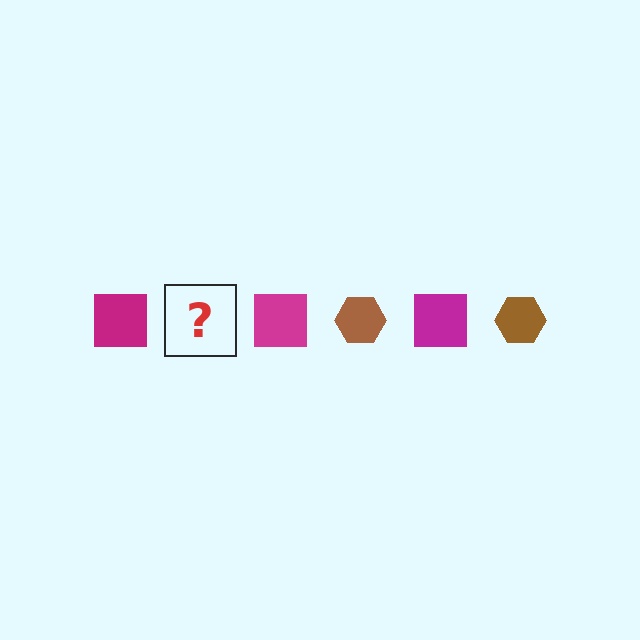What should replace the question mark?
The question mark should be replaced with a brown hexagon.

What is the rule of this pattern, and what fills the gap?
The rule is that the pattern alternates between magenta square and brown hexagon. The gap should be filled with a brown hexagon.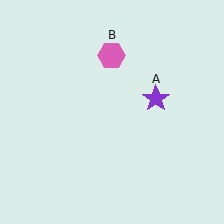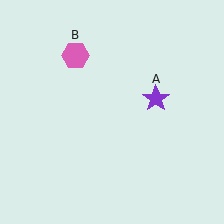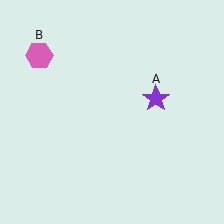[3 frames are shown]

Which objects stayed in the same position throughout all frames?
Purple star (object A) remained stationary.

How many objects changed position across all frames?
1 object changed position: pink hexagon (object B).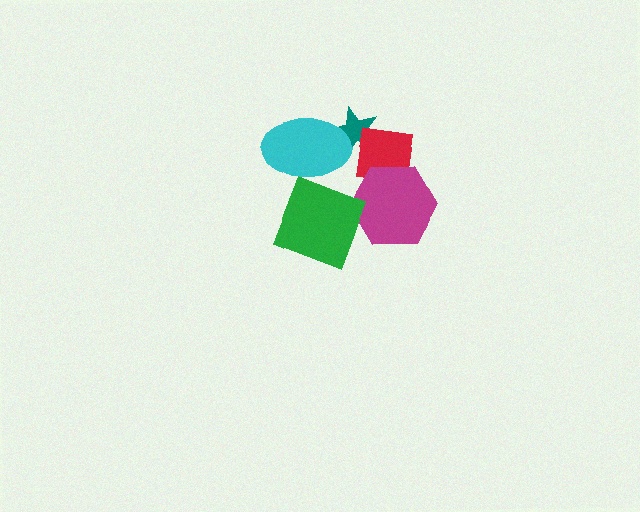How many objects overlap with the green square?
0 objects overlap with the green square.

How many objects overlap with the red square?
2 objects overlap with the red square.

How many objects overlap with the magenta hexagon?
1 object overlaps with the magenta hexagon.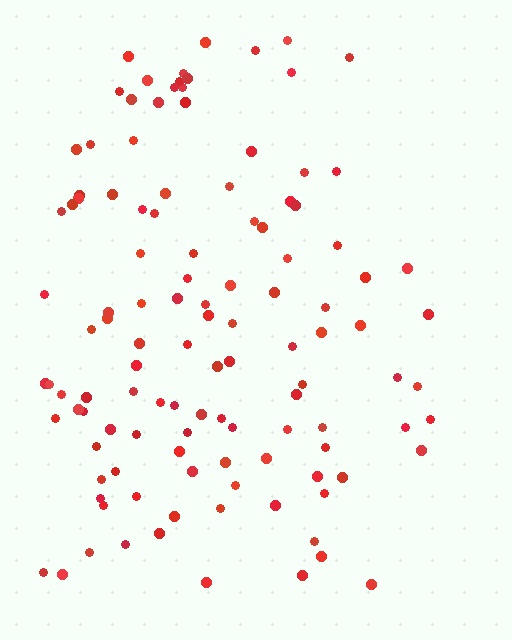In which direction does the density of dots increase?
From right to left, with the left side densest.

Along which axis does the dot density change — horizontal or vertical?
Horizontal.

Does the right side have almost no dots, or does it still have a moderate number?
Still a moderate number, just noticeably fewer than the left.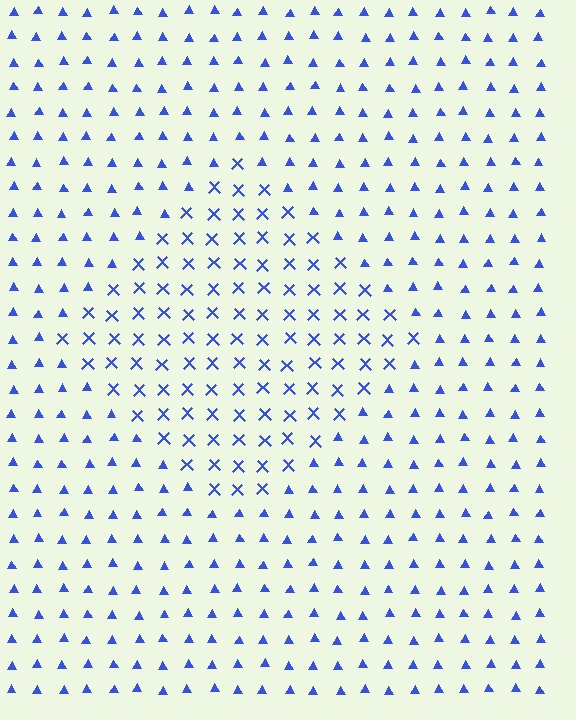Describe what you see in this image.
The image is filled with small blue elements arranged in a uniform grid. A diamond-shaped region contains X marks, while the surrounding area contains triangles. The boundary is defined purely by the change in element shape.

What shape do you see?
I see a diamond.